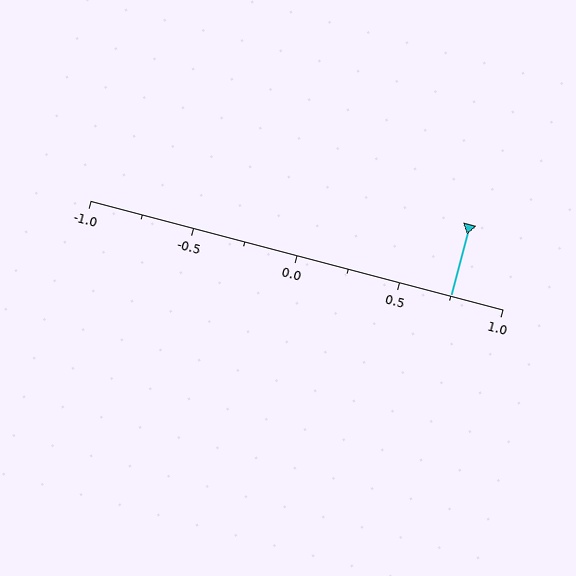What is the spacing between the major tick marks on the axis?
The major ticks are spaced 0.5 apart.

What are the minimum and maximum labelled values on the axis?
The axis runs from -1.0 to 1.0.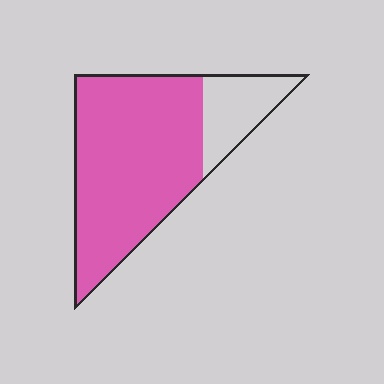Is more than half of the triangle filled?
Yes.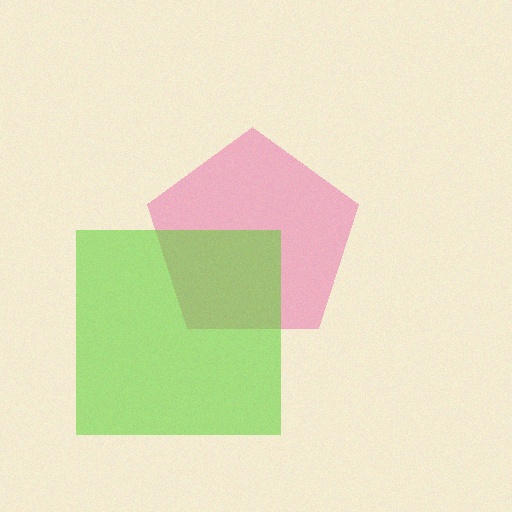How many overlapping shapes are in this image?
There are 2 overlapping shapes in the image.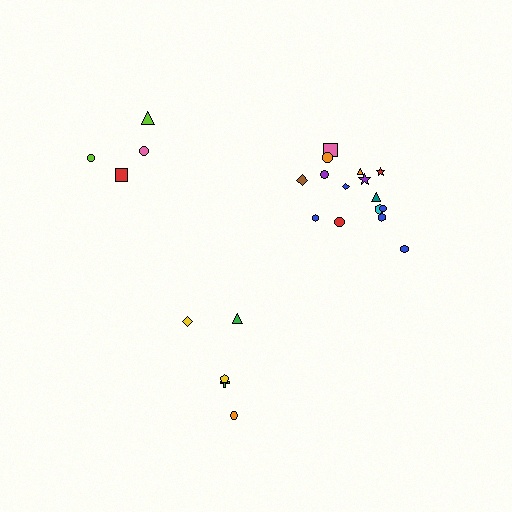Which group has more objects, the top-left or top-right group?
The top-right group.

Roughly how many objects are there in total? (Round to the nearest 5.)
Roughly 25 objects in total.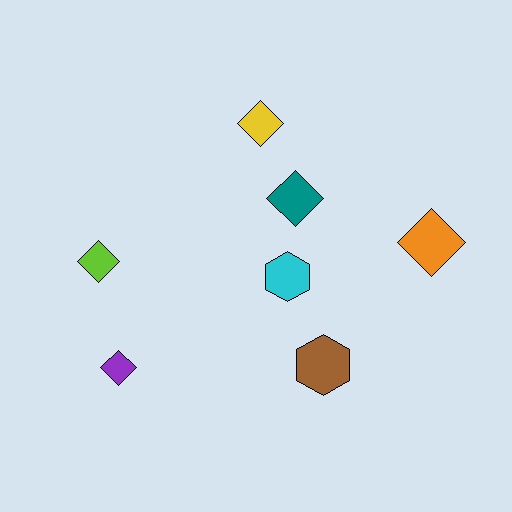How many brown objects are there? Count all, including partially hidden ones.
There is 1 brown object.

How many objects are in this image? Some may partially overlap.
There are 7 objects.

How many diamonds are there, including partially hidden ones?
There are 5 diamonds.